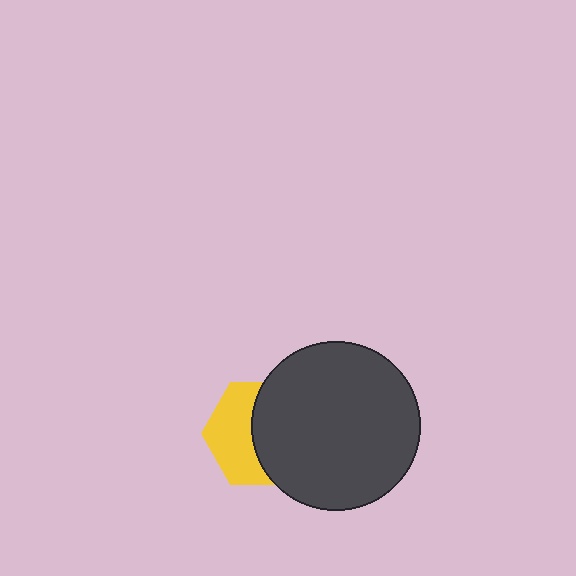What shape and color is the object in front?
The object in front is a dark gray circle.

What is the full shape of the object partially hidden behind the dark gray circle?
The partially hidden object is a yellow hexagon.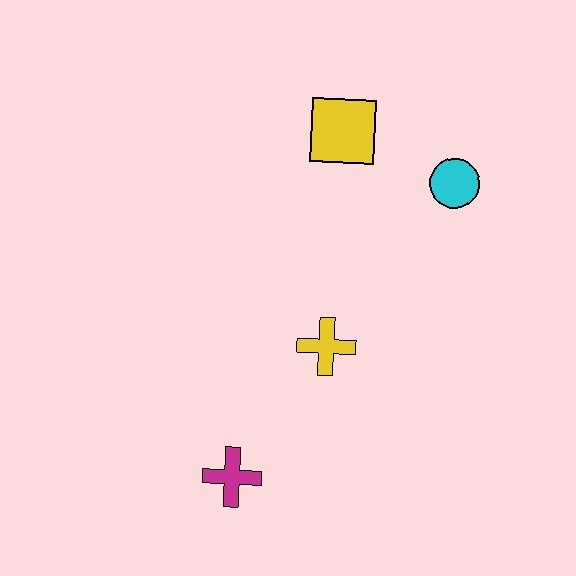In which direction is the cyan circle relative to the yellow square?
The cyan circle is to the right of the yellow square.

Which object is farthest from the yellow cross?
The yellow square is farthest from the yellow cross.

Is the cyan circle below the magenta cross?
No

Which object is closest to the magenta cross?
The yellow cross is closest to the magenta cross.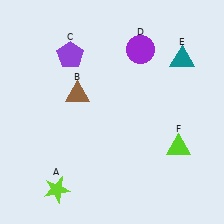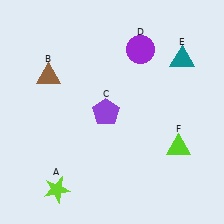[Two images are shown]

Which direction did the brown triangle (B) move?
The brown triangle (B) moved left.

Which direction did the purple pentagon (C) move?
The purple pentagon (C) moved down.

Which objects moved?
The objects that moved are: the brown triangle (B), the purple pentagon (C).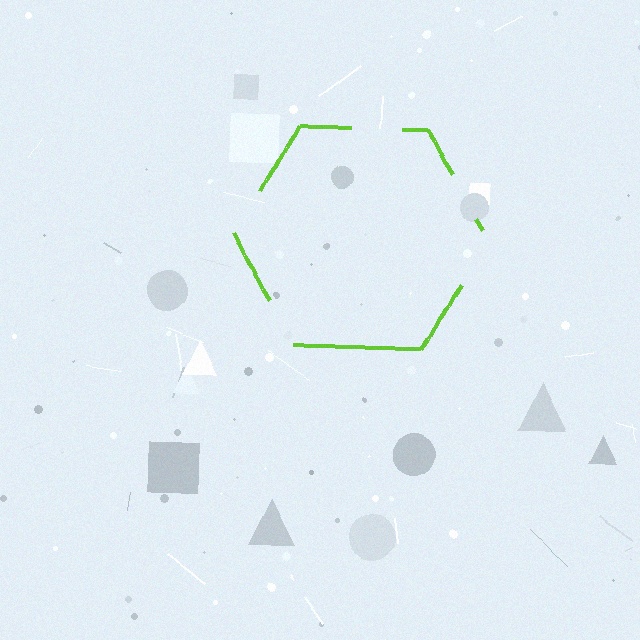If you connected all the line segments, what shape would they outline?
They would outline a hexagon.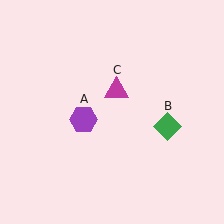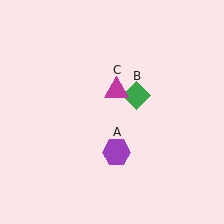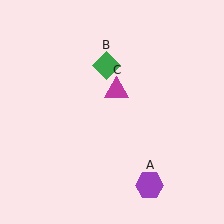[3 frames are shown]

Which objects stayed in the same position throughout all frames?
Magenta triangle (object C) remained stationary.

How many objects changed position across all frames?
2 objects changed position: purple hexagon (object A), green diamond (object B).